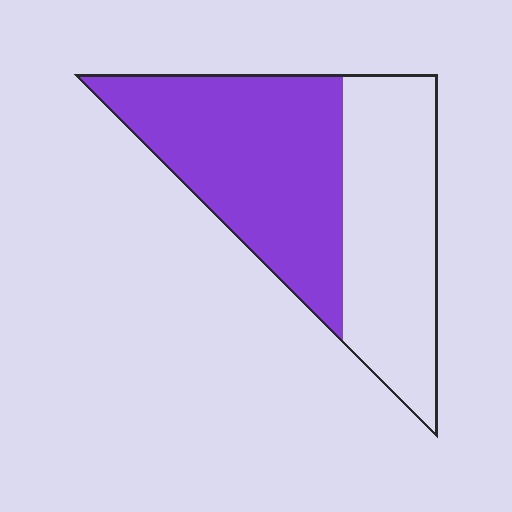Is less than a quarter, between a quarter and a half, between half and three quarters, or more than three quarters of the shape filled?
Between half and three quarters.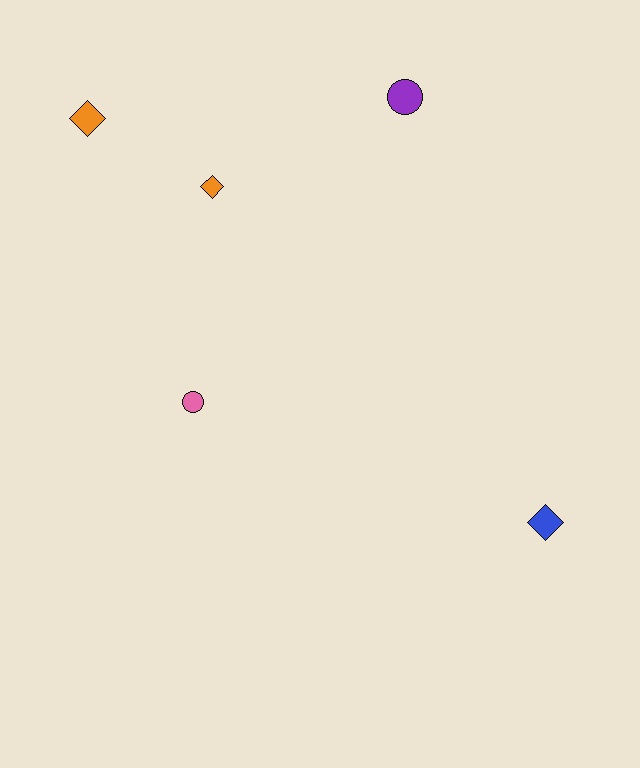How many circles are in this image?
There are 2 circles.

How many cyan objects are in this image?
There are no cyan objects.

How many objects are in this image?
There are 5 objects.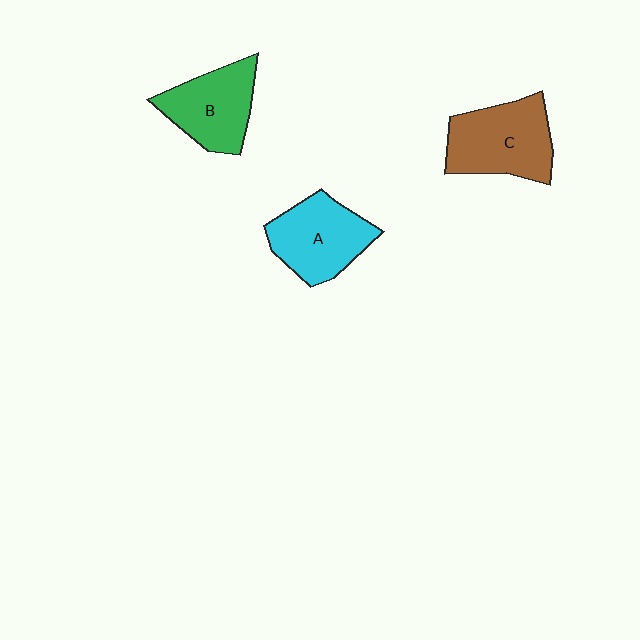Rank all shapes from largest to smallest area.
From largest to smallest: C (brown), A (cyan), B (green).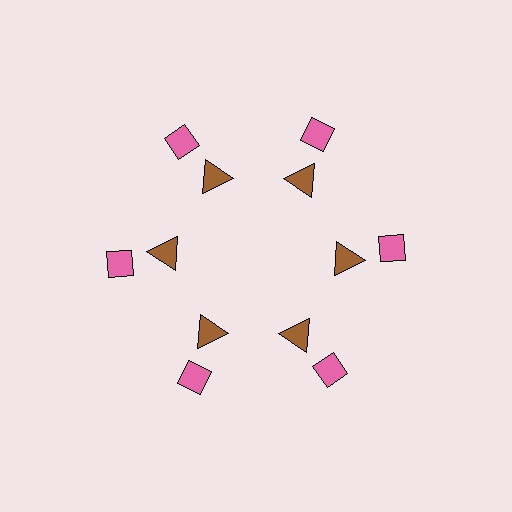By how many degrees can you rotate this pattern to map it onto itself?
The pattern maps onto itself every 60 degrees of rotation.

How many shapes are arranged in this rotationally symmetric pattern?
There are 12 shapes, arranged in 6 groups of 2.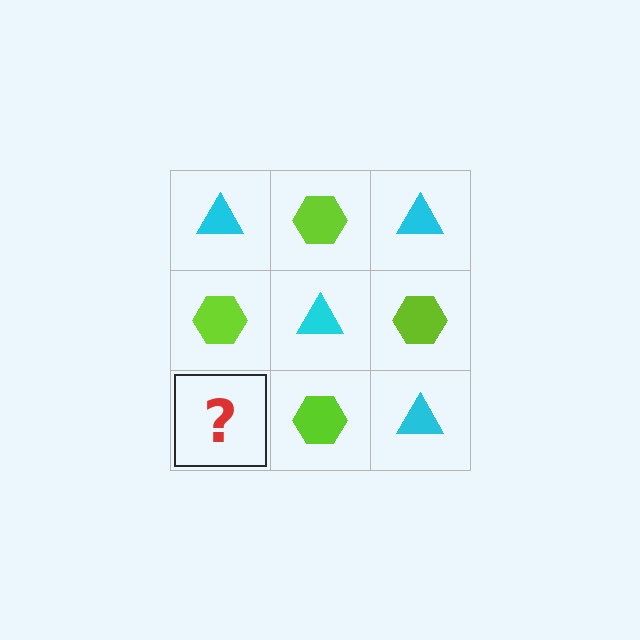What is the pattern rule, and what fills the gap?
The rule is that it alternates cyan triangle and lime hexagon in a checkerboard pattern. The gap should be filled with a cyan triangle.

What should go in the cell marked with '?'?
The missing cell should contain a cyan triangle.